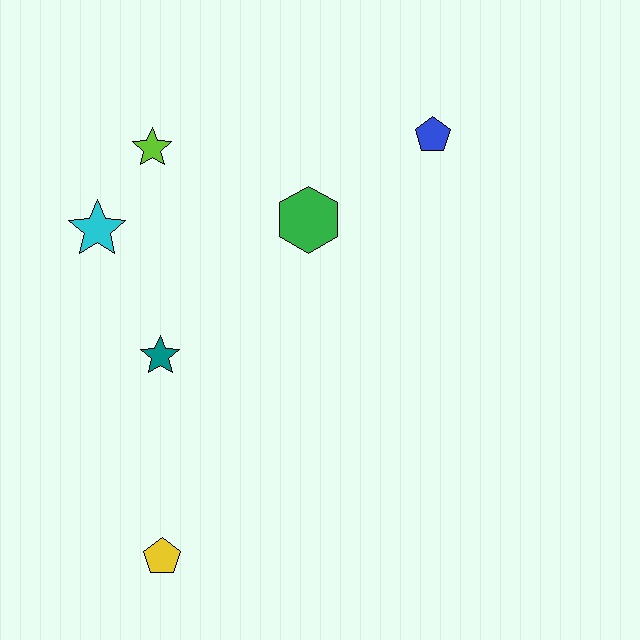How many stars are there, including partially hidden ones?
There are 3 stars.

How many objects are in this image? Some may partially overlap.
There are 6 objects.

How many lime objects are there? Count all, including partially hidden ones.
There is 1 lime object.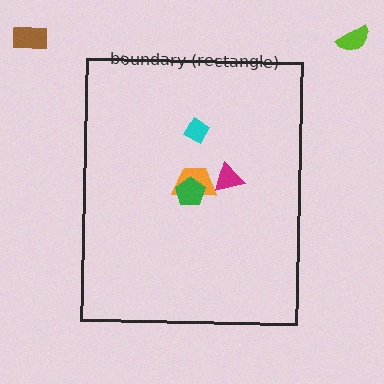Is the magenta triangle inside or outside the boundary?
Inside.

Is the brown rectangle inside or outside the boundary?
Outside.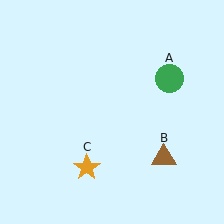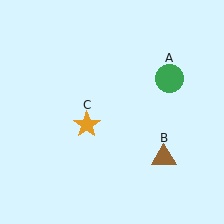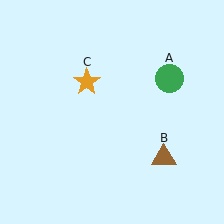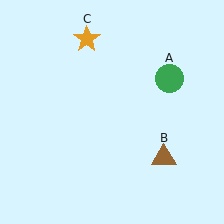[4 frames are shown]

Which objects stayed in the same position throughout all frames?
Green circle (object A) and brown triangle (object B) remained stationary.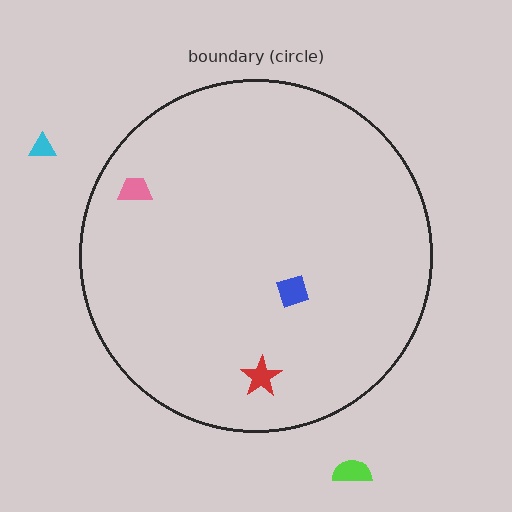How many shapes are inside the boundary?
3 inside, 2 outside.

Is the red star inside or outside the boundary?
Inside.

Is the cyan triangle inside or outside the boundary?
Outside.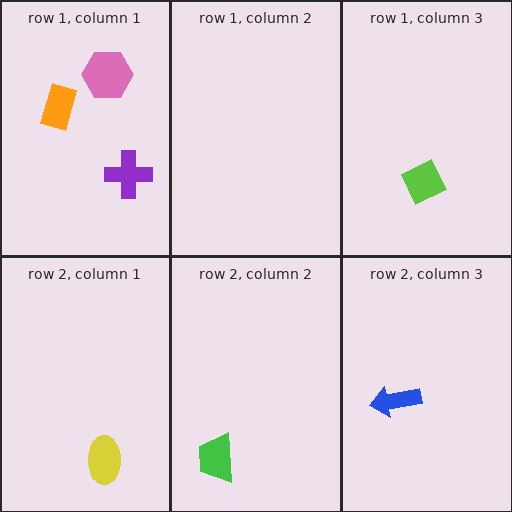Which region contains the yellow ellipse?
The row 2, column 1 region.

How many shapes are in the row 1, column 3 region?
1.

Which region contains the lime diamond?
The row 1, column 3 region.